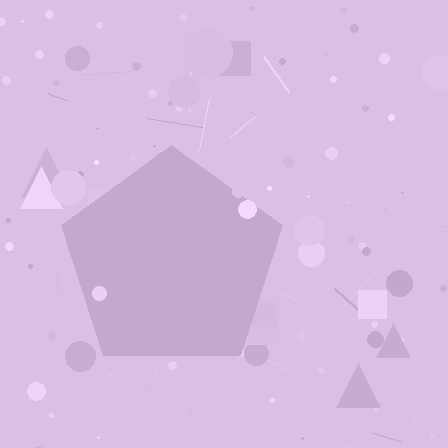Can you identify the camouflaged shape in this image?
The camouflaged shape is a pentagon.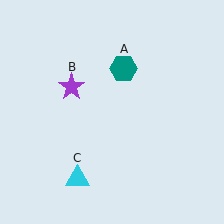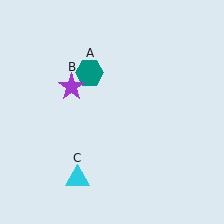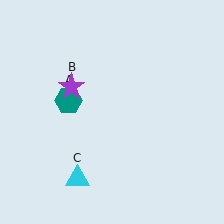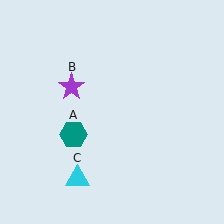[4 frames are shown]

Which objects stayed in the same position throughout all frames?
Purple star (object B) and cyan triangle (object C) remained stationary.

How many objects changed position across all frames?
1 object changed position: teal hexagon (object A).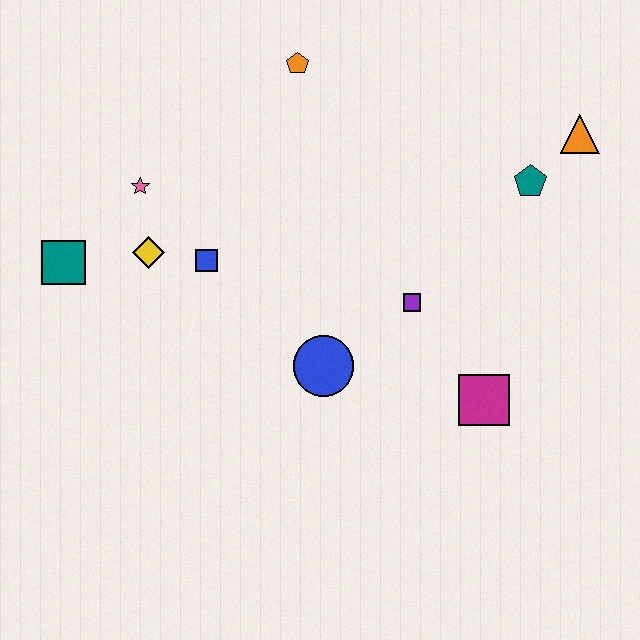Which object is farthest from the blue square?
The orange triangle is farthest from the blue square.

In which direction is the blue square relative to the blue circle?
The blue square is to the left of the blue circle.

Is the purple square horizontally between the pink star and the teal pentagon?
Yes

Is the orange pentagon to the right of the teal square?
Yes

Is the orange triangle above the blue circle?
Yes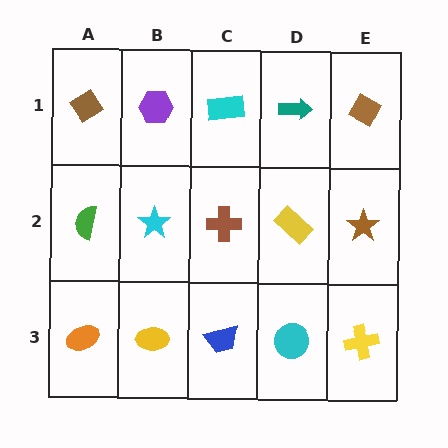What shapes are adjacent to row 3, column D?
A yellow rectangle (row 2, column D), a blue trapezoid (row 3, column C), a yellow cross (row 3, column E).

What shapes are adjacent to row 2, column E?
A brown diamond (row 1, column E), a yellow cross (row 3, column E), a yellow rectangle (row 2, column D).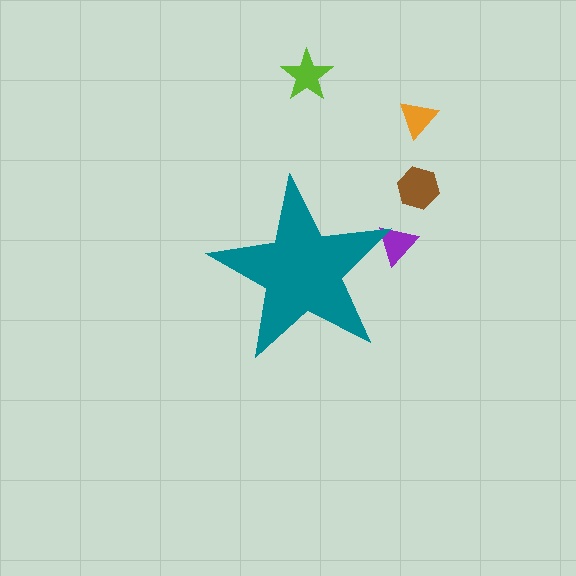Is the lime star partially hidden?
No, the lime star is fully visible.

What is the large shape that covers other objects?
A teal star.